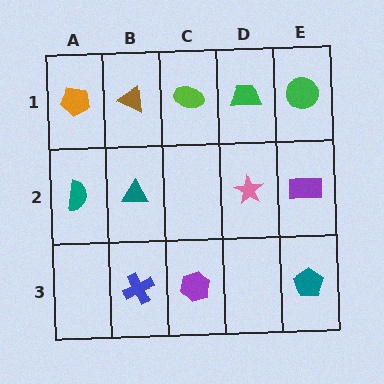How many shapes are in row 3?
3 shapes.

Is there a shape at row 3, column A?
No, that cell is empty.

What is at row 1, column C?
A lime ellipse.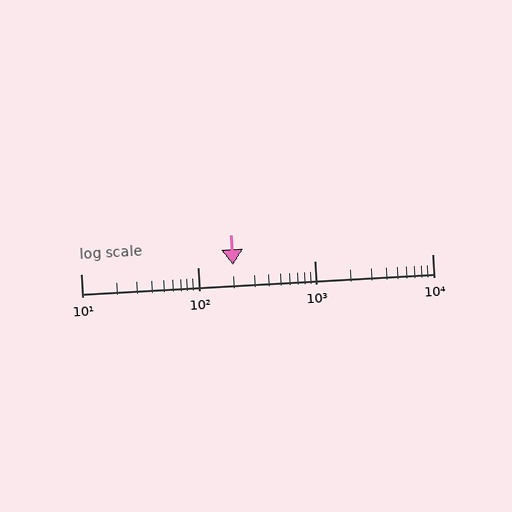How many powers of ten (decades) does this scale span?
The scale spans 3 decades, from 10 to 10000.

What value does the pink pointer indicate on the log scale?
The pointer indicates approximately 200.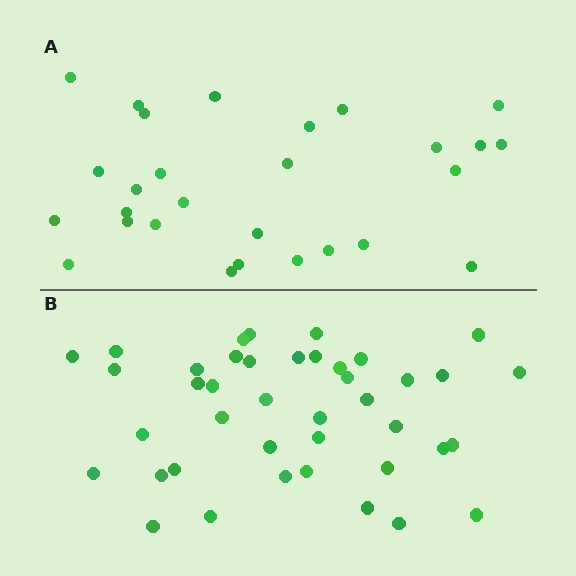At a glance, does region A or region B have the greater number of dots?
Region B (the bottom region) has more dots.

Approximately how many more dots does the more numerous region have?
Region B has approximately 15 more dots than region A.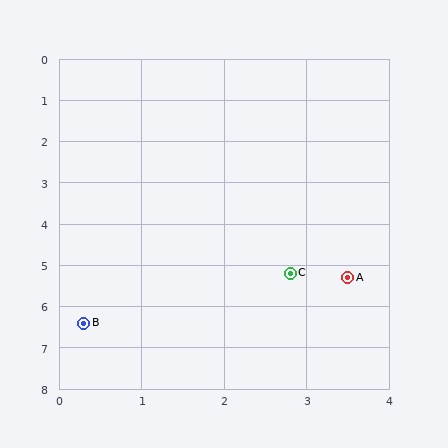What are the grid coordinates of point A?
Point A is at approximately (3.5, 5.3).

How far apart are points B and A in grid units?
Points B and A are about 3.4 grid units apart.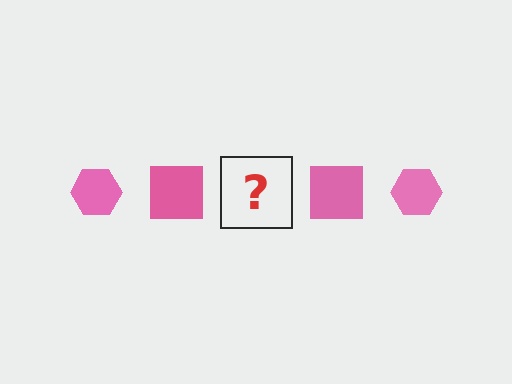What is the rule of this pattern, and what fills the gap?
The rule is that the pattern cycles through hexagon, square shapes in pink. The gap should be filled with a pink hexagon.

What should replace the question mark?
The question mark should be replaced with a pink hexagon.